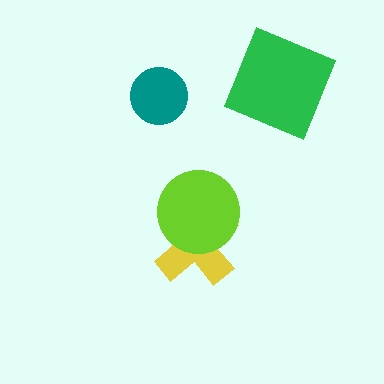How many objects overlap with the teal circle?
0 objects overlap with the teal circle.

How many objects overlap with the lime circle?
1 object overlaps with the lime circle.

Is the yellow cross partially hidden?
Yes, it is partially covered by another shape.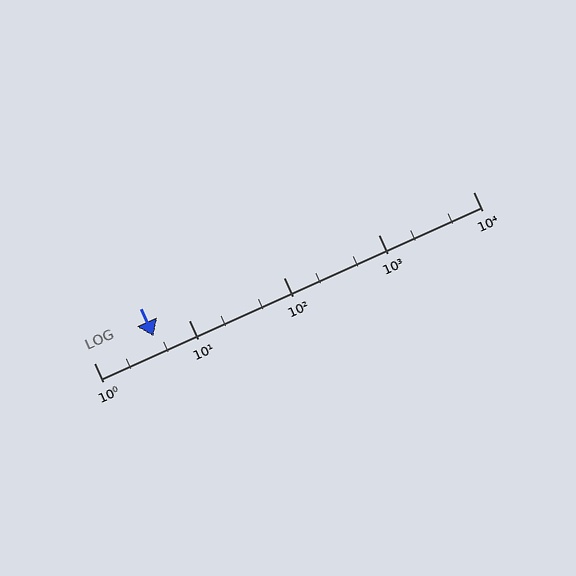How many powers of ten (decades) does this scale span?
The scale spans 4 decades, from 1 to 10000.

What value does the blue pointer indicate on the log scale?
The pointer indicates approximately 4.3.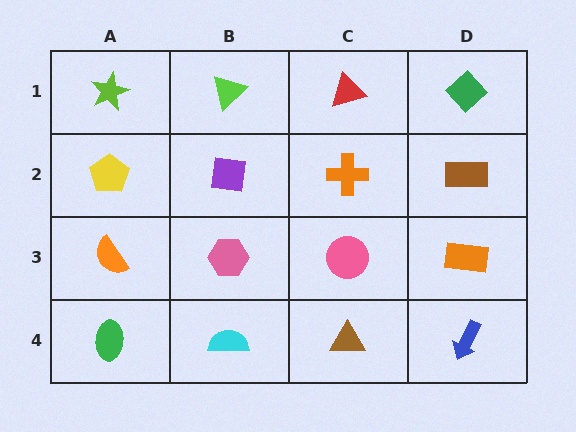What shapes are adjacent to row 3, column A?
A yellow pentagon (row 2, column A), a green ellipse (row 4, column A), a pink hexagon (row 3, column B).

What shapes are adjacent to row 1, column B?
A purple square (row 2, column B), a lime star (row 1, column A), a red triangle (row 1, column C).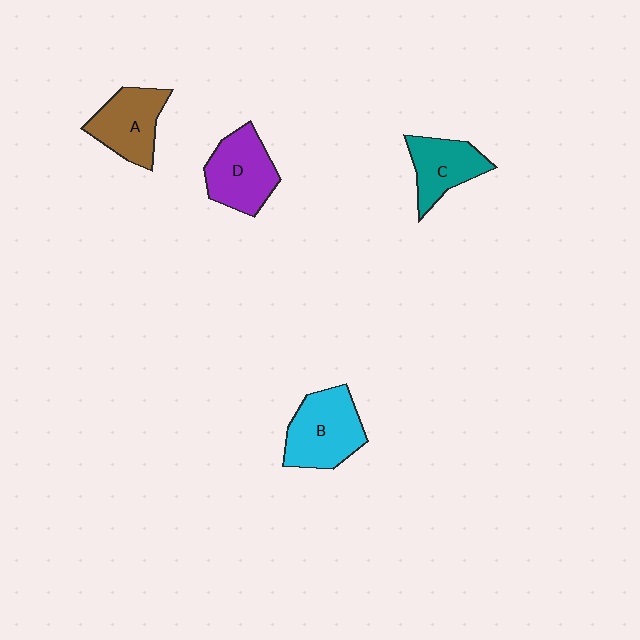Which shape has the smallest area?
Shape C (teal).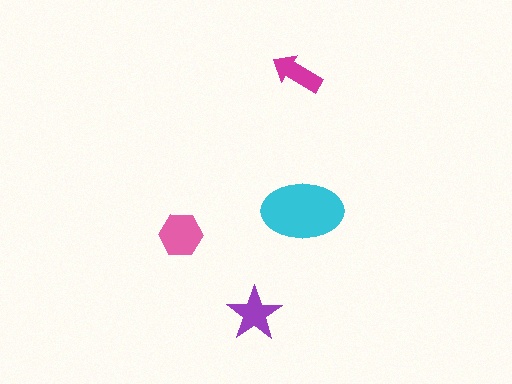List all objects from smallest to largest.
The magenta arrow, the purple star, the pink hexagon, the cyan ellipse.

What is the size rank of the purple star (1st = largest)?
3rd.